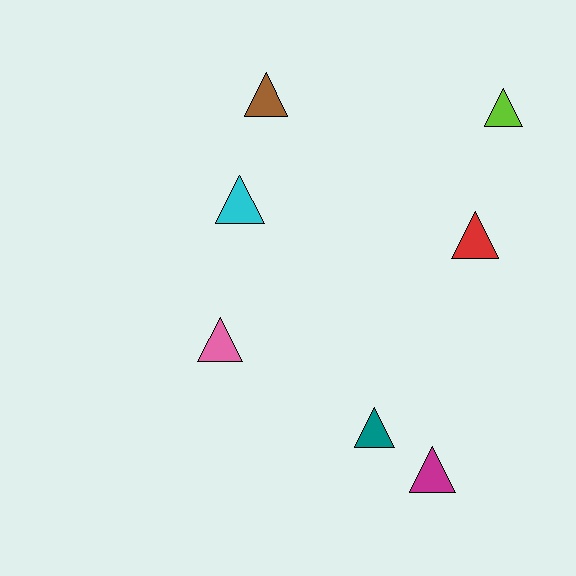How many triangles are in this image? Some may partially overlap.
There are 7 triangles.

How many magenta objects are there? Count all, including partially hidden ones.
There is 1 magenta object.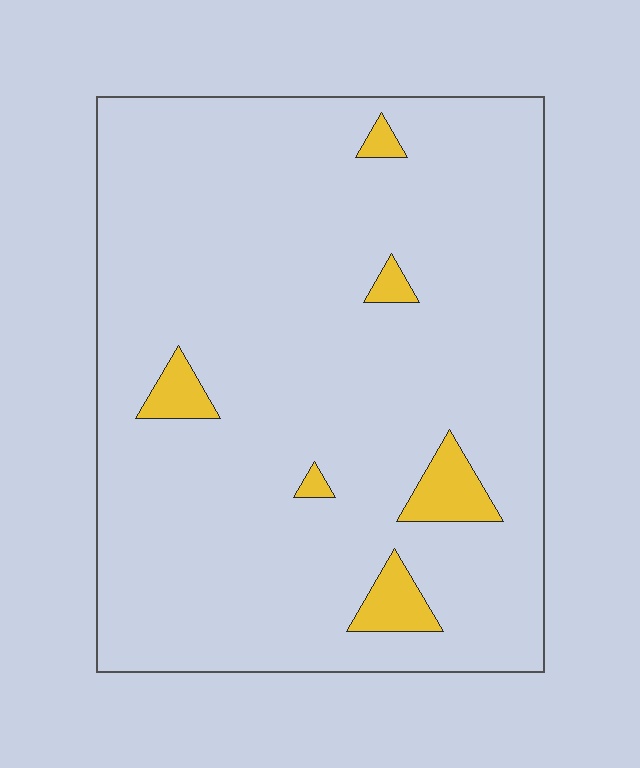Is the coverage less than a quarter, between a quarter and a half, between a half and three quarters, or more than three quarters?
Less than a quarter.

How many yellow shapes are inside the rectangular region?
6.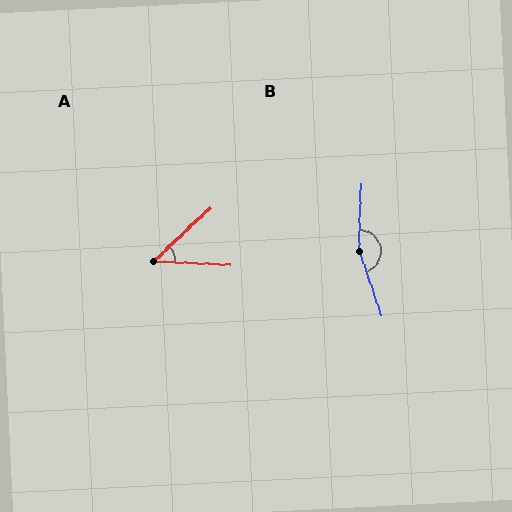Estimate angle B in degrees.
Approximately 159 degrees.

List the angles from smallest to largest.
A (45°), B (159°).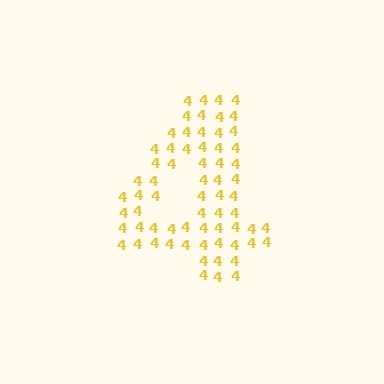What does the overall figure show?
The overall figure shows the digit 4.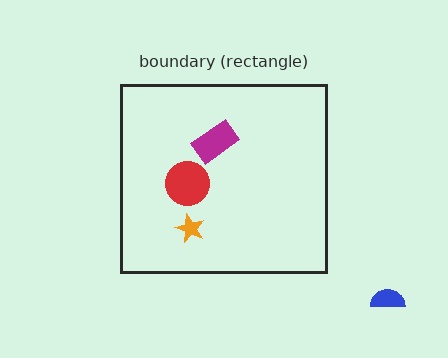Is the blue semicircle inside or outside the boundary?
Outside.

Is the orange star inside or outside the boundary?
Inside.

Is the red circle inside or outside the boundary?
Inside.